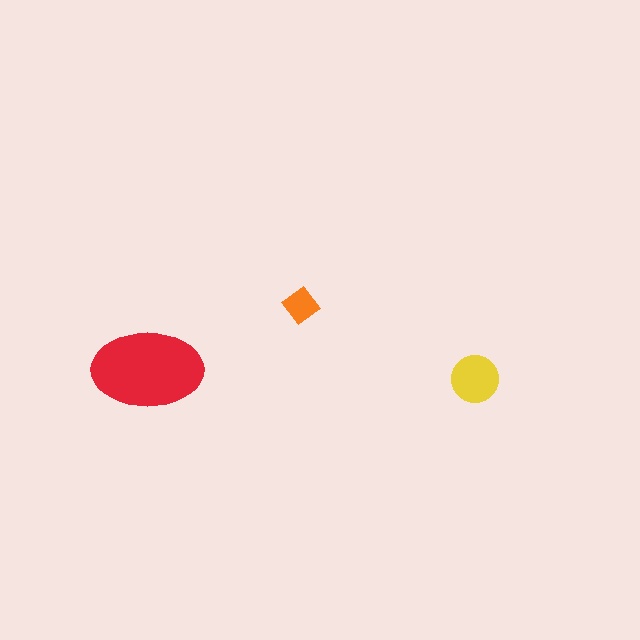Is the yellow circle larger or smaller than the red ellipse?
Smaller.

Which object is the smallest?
The orange diamond.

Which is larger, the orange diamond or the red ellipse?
The red ellipse.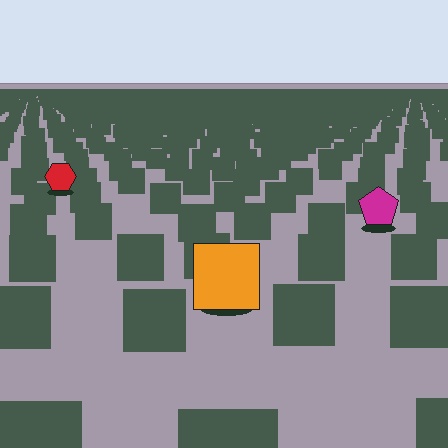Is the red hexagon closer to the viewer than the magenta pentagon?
No. The magenta pentagon is closer — you can tell from the texture gradient: the ground texture is coarser near it.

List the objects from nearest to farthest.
From nearest to farthest: the orange square, the magenta pentagon, the red hexagon.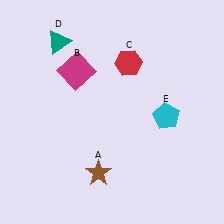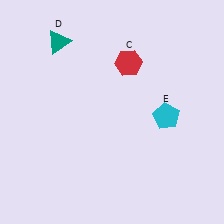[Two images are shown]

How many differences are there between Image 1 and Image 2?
There are 2 differences between the two images.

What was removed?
The brown star (A), the magenta square (B) were removed in Image 2.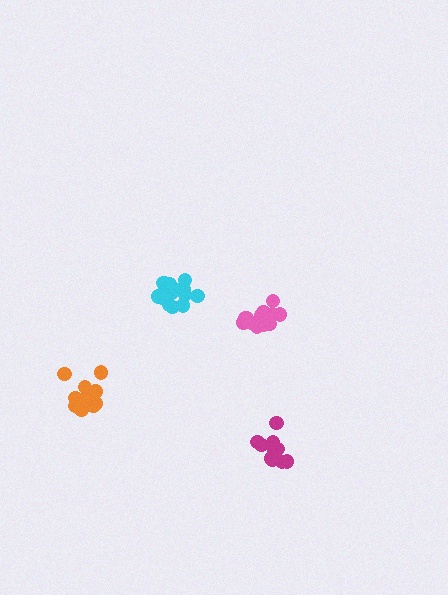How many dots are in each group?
Group 1: 17 dots, Group 2: 12 dots, Group 3: 11 dots, Group 4: 12 dots (52 total).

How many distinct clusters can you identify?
There are 4 distinct clusters.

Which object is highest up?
The cyan cluster is topmost.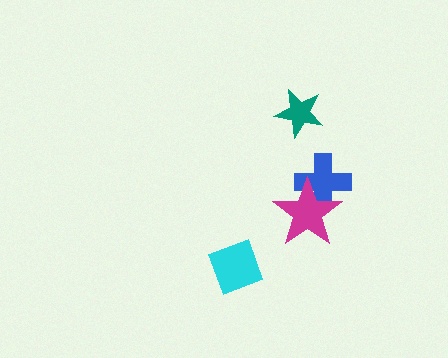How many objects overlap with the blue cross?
1 object overlaps with the blue cross.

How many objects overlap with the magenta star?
1 object overlaps with the magenta star.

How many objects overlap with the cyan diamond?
0 objects overlap with the cyan diamond.